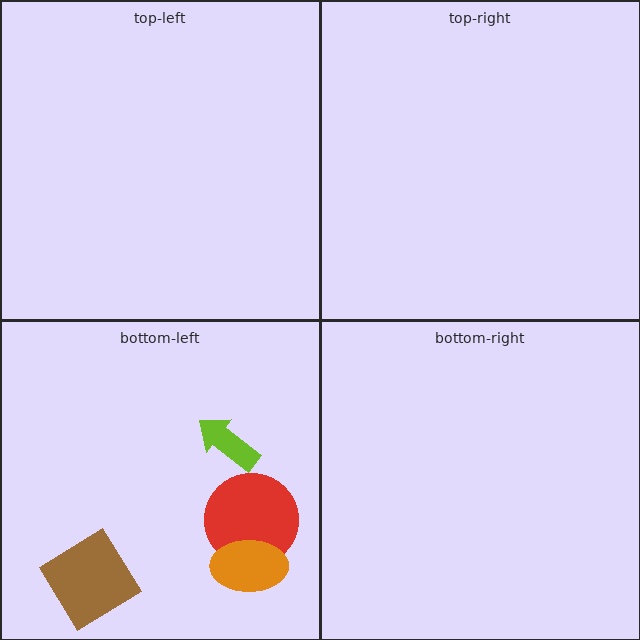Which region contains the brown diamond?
The bottom-left region.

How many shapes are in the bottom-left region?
4.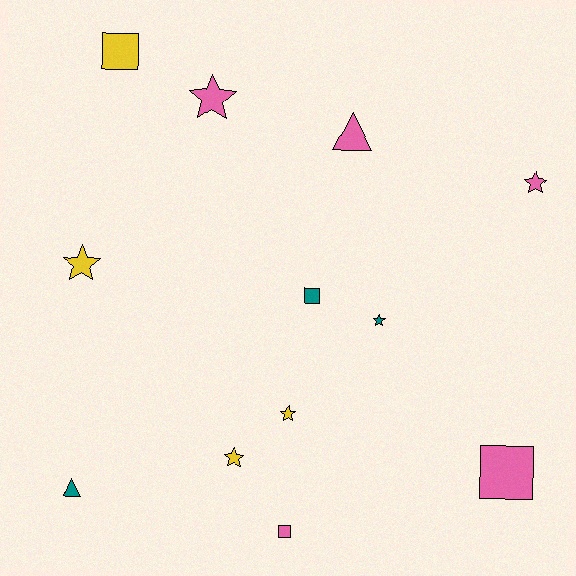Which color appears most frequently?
Pink, with 5 objects.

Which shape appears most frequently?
Star, with 6 objects.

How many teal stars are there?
There is 1 teal star.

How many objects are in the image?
There are 12 objects.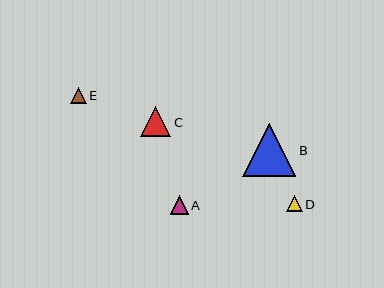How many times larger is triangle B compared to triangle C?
Triangle B is approximately 1.8 times the size of triangle C.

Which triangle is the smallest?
Triangle D is the smallest with a size of approximately 16 pixels.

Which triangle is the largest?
Triangle B is the largest with a size of approximately 53 pixels.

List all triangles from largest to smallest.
From largest to smallest: B, C, A, E, D.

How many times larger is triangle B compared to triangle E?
Triangle B is approximately 3.3 times the size of triangle E.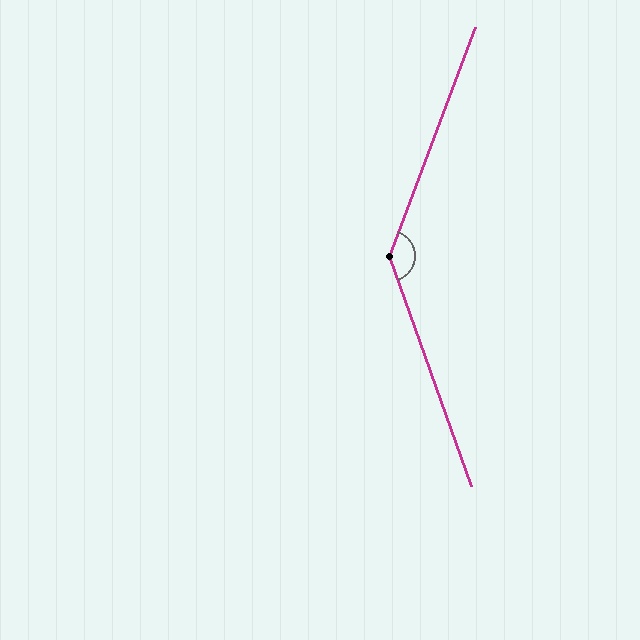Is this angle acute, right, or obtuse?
It is obtuse.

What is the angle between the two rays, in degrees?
Approximately 140 degrees.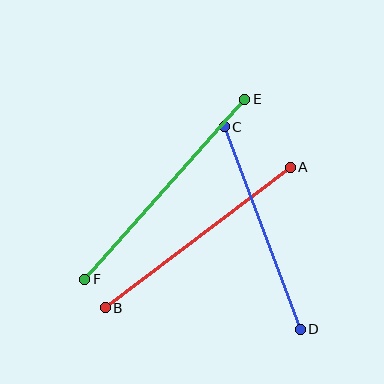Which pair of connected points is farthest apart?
Points E and F are farthest apart.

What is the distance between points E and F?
The distance is approximately 241 pixels.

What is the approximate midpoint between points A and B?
The midpoint is at approximately (198, 237) pixels.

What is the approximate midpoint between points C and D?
The midpoint is at approximately (262, 228) pixels.